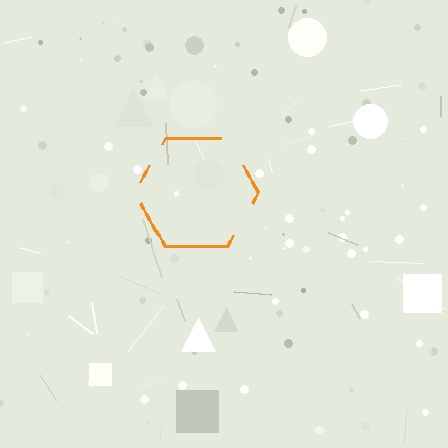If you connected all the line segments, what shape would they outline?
They would outline a hexagon.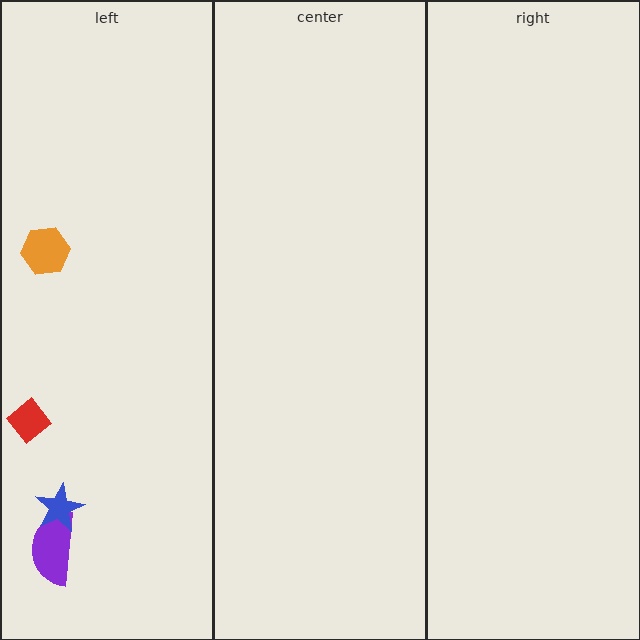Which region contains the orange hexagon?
The left region.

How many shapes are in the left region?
4.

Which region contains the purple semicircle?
The left region.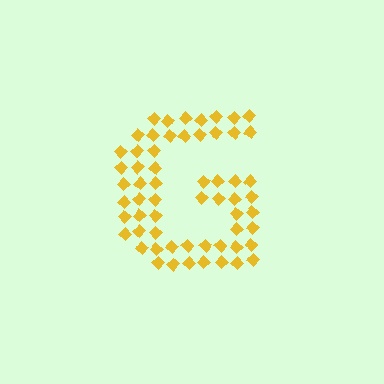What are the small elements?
The small elements are diamonds.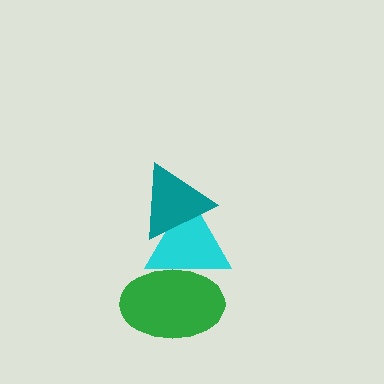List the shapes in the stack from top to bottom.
From top to bottom: the teal triangle, the cyan triangle, the green ellipse.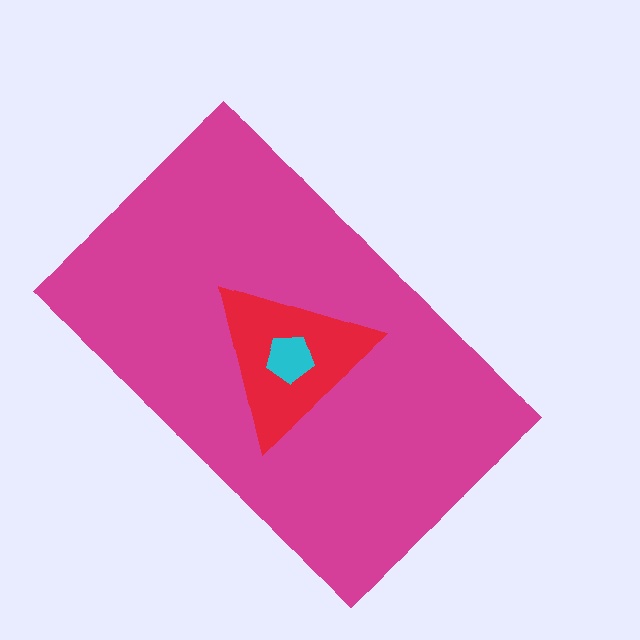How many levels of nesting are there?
3.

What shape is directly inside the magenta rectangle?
The red triangle.